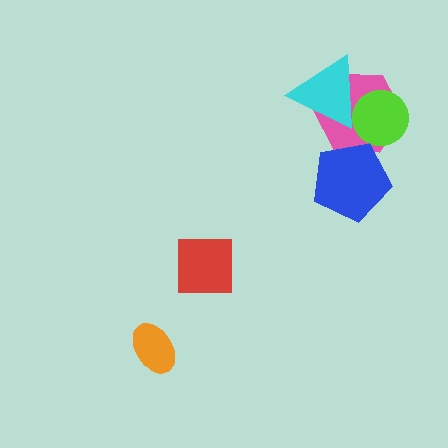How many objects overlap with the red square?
0 objects overlap with the red square.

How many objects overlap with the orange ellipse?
0 objects overlap with the orange ellipse.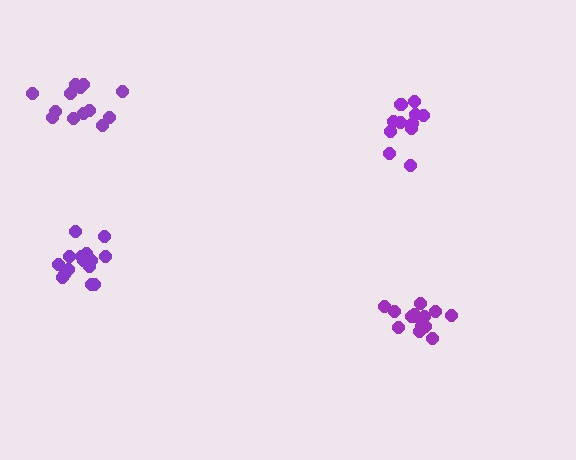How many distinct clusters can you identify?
There are 4 distinct clusters.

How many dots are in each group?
Group 1: 13 dots, Group 2: 11 dots, Group 3: 15 dots, Group 4: 16 dots (55 total).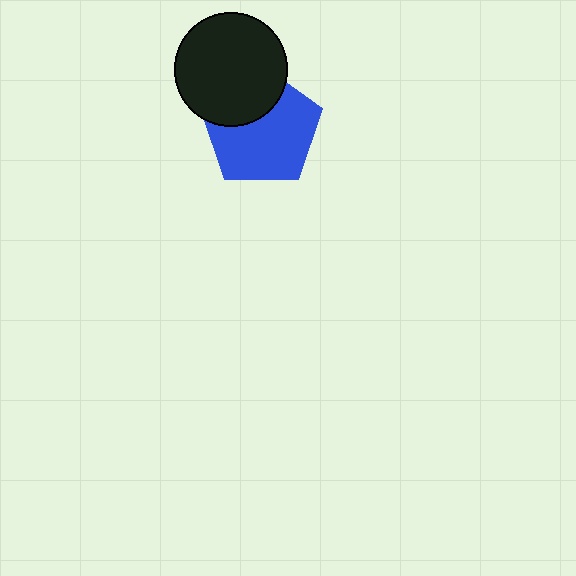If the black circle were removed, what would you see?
You would see the complete blue pentagon.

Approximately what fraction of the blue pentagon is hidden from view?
Roughly 32% of the blue pentagon is hidden behind the black circle.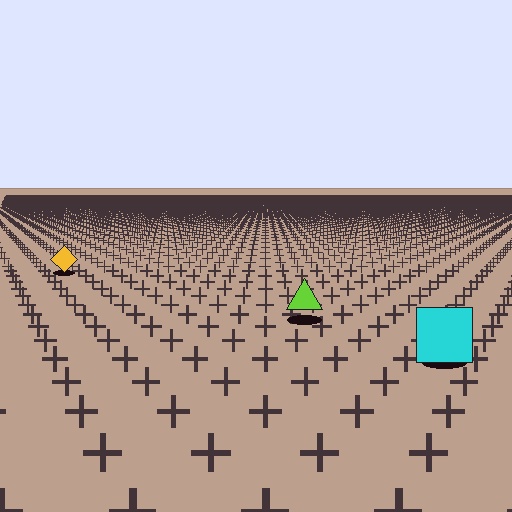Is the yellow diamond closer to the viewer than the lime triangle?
No. The lime triangle is closer — you can tell from the texture gradient: the ground texture is coarser near it.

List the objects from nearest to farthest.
From nearest to farthest: the cyan square, the lime triangle, the yellow diamond.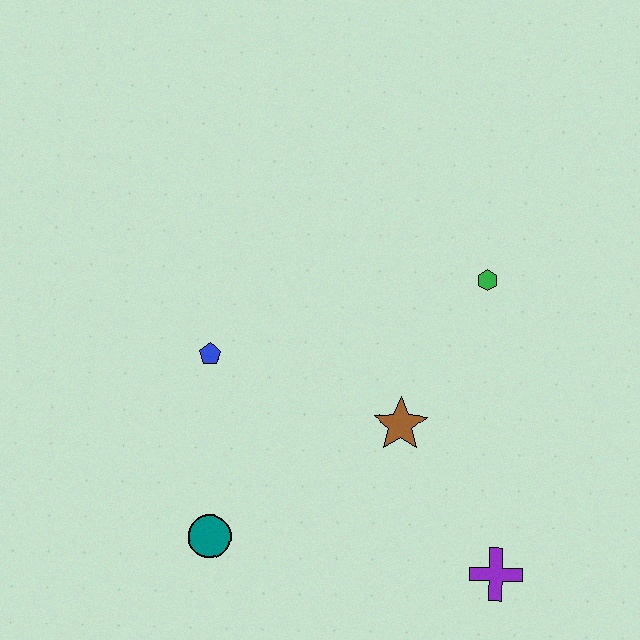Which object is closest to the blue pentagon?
The teal circle is closest to the blue pentagon.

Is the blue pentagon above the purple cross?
Yes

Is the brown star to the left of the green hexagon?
Yes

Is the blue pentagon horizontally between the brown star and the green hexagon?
No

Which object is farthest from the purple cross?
The blue pentagon is farthest from the purple cross.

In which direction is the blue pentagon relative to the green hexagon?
The blue pentagon is to the left of the green hexagon.